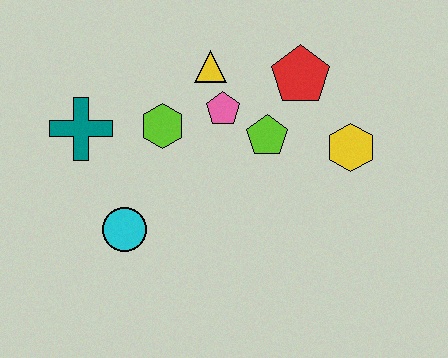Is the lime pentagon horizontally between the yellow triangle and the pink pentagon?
No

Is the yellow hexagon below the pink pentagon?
Yes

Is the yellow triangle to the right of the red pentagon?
No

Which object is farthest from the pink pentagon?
The cyan circle is farthest from the pink pentagon.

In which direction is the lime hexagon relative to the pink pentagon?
The lime hexagon is to the left of the pink pentagon.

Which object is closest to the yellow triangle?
The pink pentagon is closest to the yellow triangle.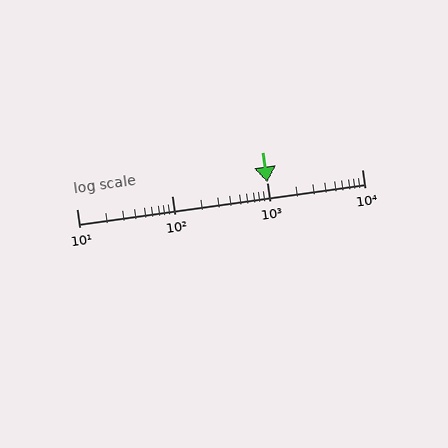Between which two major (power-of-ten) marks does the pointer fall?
The pointer is between 1000 and 10000.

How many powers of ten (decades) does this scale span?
The scale spans 3 decades, from 10 to 10000.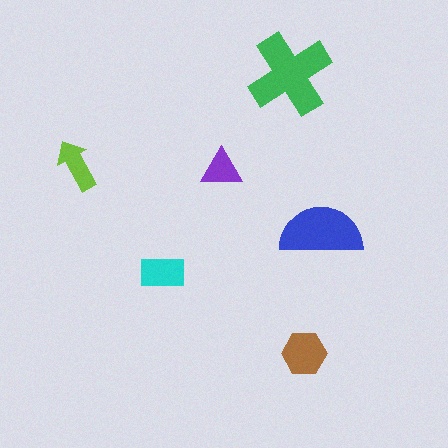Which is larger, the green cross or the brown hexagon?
The green cross.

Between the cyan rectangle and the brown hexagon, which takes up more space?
The brown hexagon.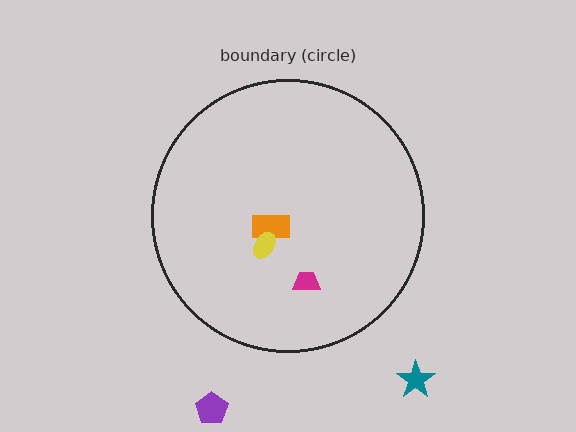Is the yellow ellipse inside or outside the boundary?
Inside.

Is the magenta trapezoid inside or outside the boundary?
Inside.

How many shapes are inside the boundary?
3 inside, 2 outside.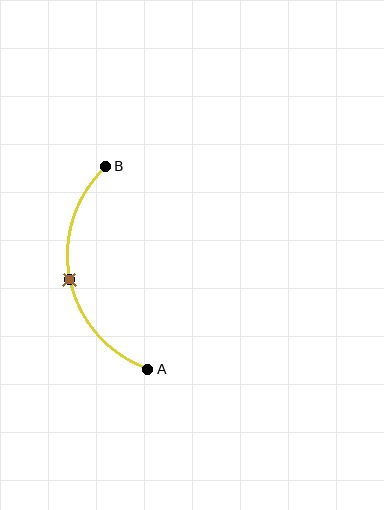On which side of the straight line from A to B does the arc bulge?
The arc bulges to the left of the straight line connecting A and B.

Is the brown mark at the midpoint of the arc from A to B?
Yes. The brown mark lies on the arc at equal arc-length from both A and B — it is the arc midpoint.